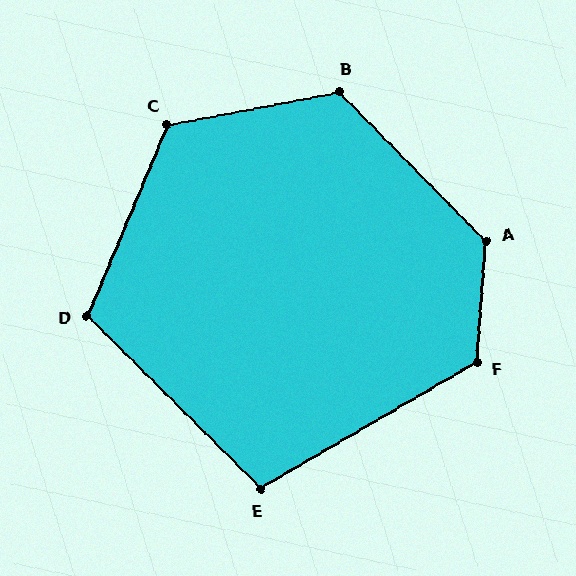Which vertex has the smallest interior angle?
E, at approximately 105 degrees.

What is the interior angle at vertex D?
Approximately 112 degrees (obtuse).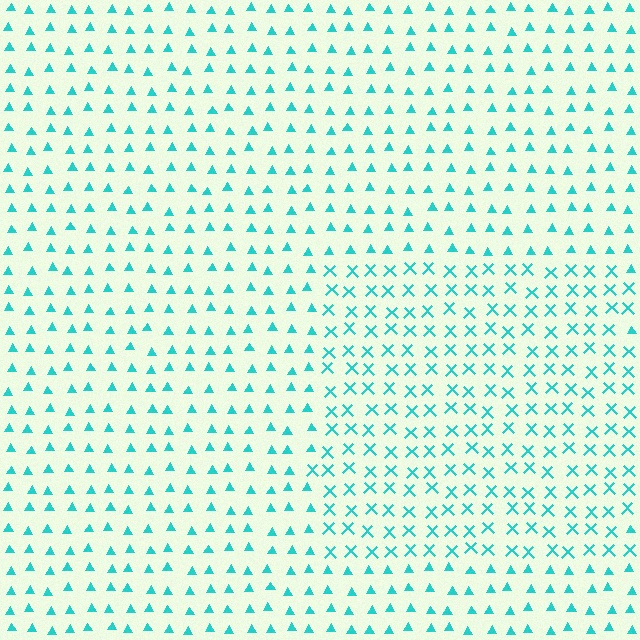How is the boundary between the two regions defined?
The boundary is defined by a change in element shape: X marks inside vs. triangles outside. All elements share the same color and spacing.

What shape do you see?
I see a rectangle.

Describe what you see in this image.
The image is filled with small cyan elements arranged in a uniform grid. A rectangle-shaped region contains X marks, while the surrounding area contains triangles. The boundary is defined purely by the change in element shape.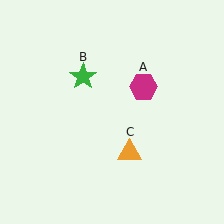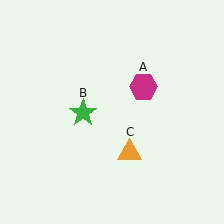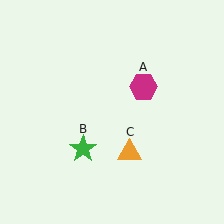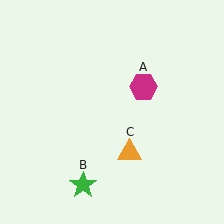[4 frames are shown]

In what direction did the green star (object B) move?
The green star (object B) moved down.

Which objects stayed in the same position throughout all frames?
Magenta hexagon (object A) and orange triangle (object C) remained stationary.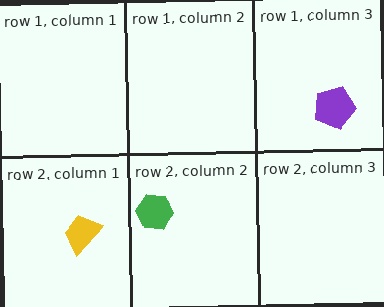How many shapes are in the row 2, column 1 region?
1.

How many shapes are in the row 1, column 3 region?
1.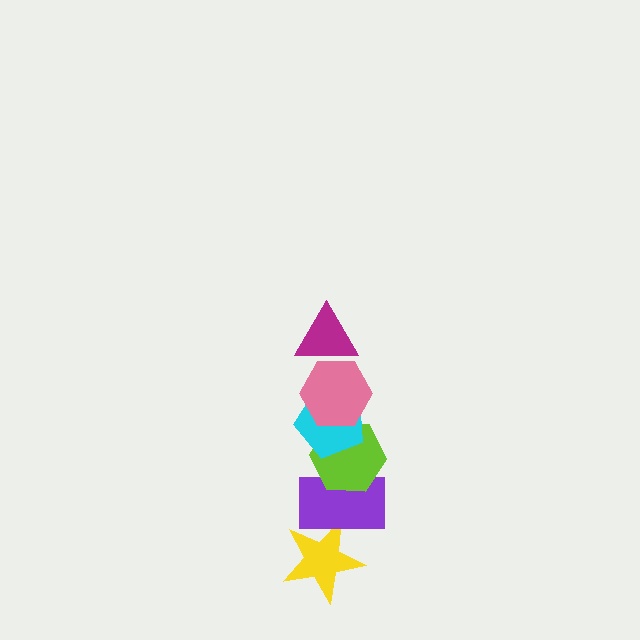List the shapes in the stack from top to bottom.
From top to bottom: the magenta triangle, the pink hexagon, the cyan pentagon, the lime hexagon, the purple rectangle, the yellow star.